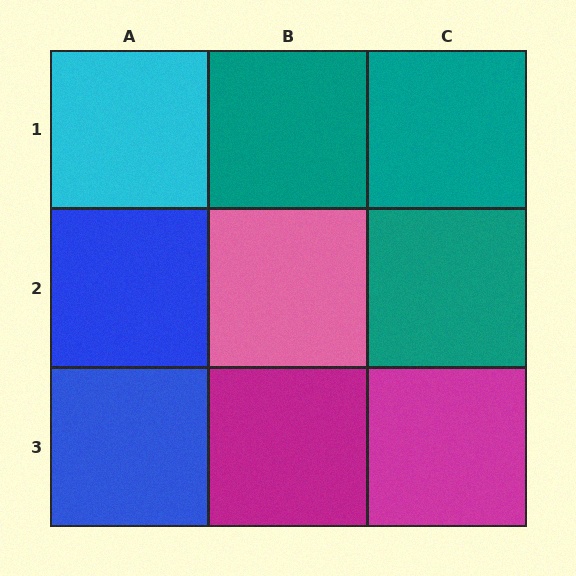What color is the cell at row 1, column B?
Teal.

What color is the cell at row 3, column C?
Magenta.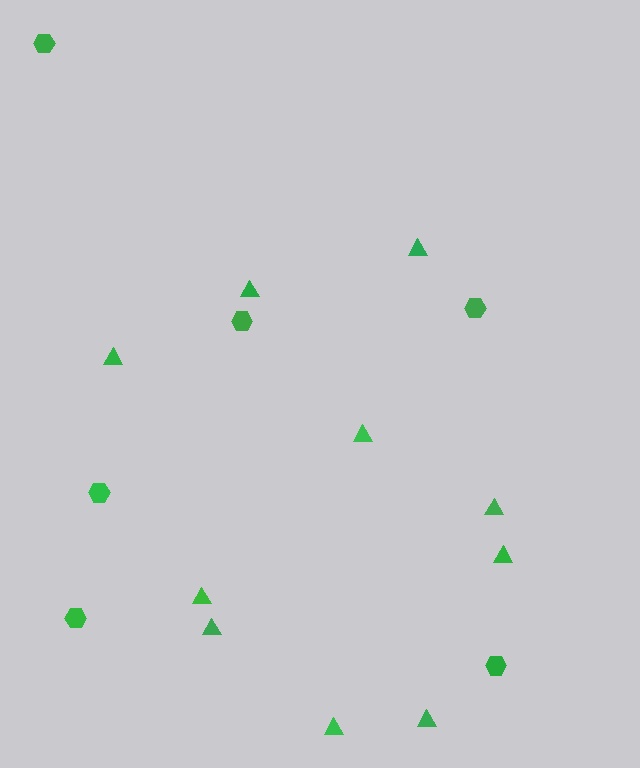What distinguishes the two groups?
There are 2 groups: one group of triangles (10) and one group of hexagons (6).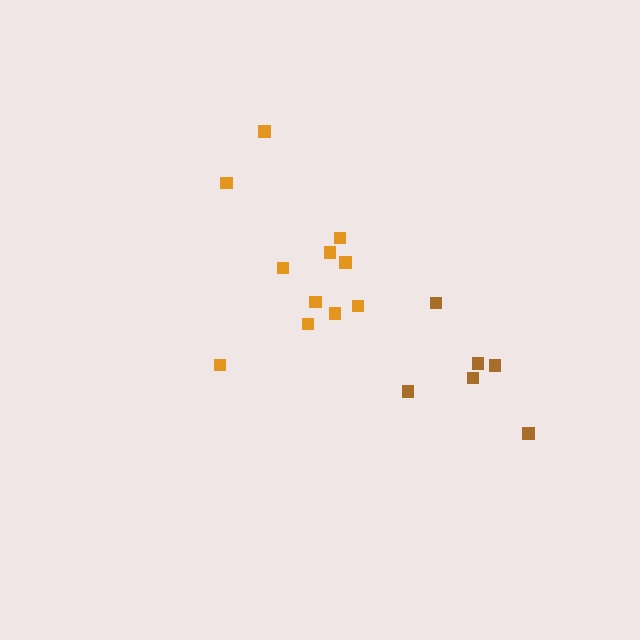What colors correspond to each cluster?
The clusters are colored: brown, orange.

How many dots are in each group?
Group 1: 6 dots, Group 2: 11 dots (17 total).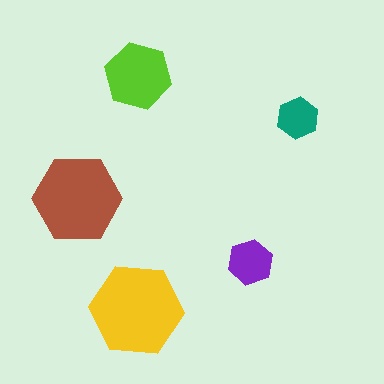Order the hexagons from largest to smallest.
the yellow one, the brown one, the lime one, the purple one, the teal one.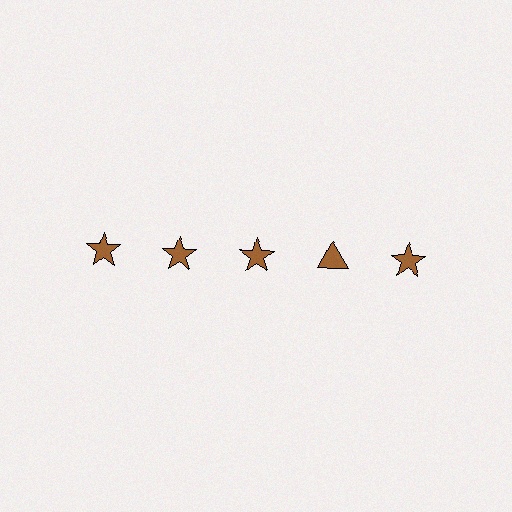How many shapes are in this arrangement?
There are 5 shapes arranged in a grid pattern.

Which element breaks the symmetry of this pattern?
The brown triangle in the top row, second from right column breaks the symmetry. All other shapes are brown stars.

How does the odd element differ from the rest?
It has a different shape: triangle instead of star.